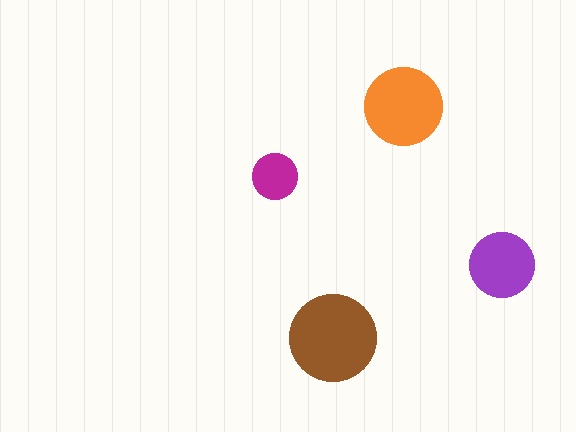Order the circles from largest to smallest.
the brown one, the orange one, the purple one, the magenta one.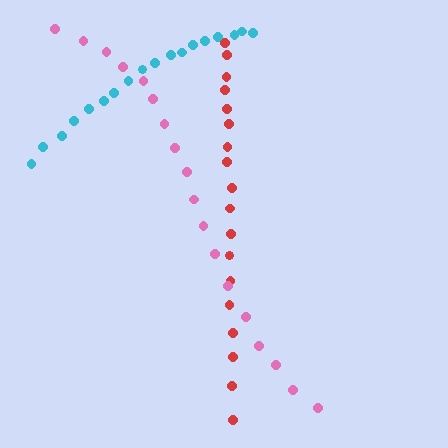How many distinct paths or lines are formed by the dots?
There are 3 distinct paths.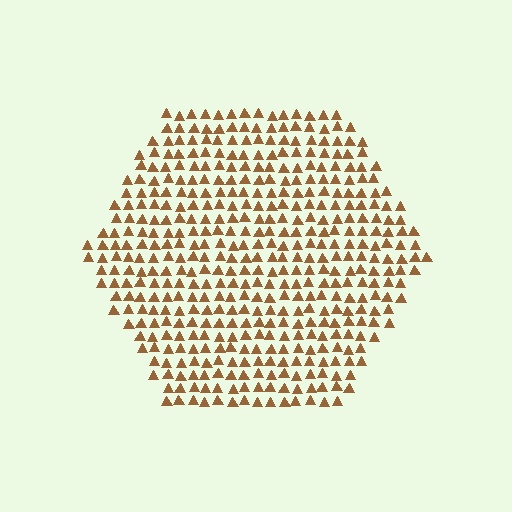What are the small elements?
The small elements are triangles.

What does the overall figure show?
The overall figure shows a hexagon.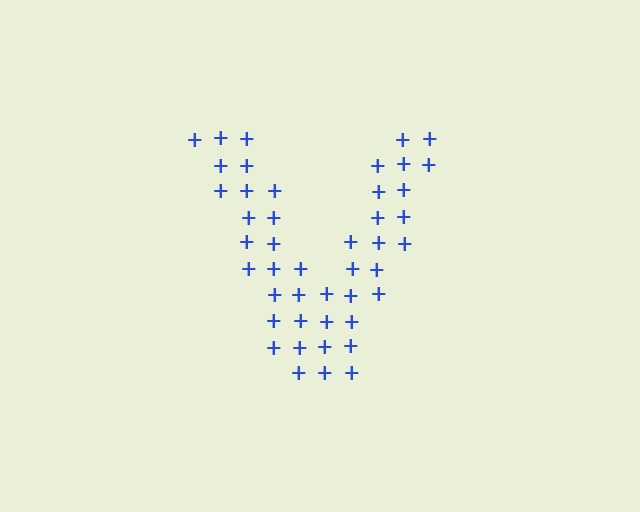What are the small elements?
The small elements are plus signs.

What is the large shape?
The large shape is the letter V.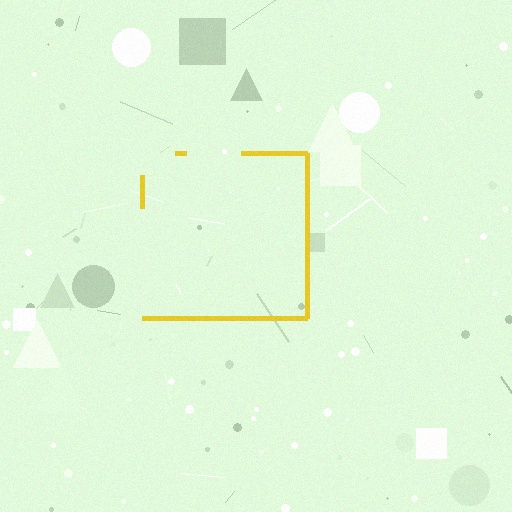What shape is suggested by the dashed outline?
The dashed outline suggests a square.